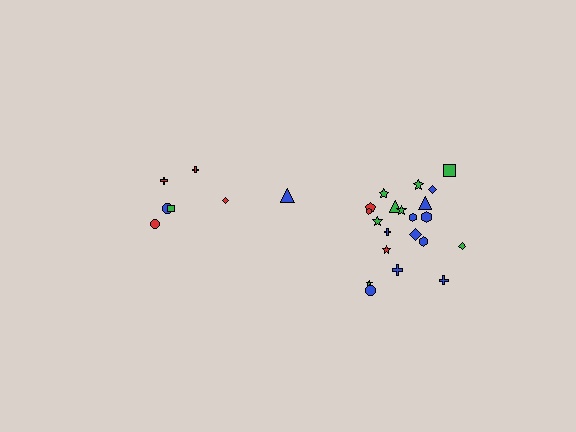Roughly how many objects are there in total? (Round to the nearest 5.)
Roughly 30 objects in total.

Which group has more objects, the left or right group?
The right group.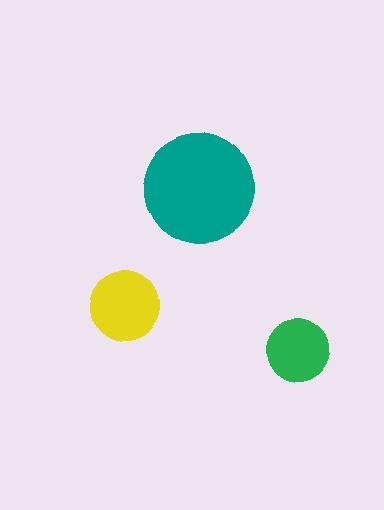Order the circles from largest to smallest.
the teal one, the yellow one, the green one.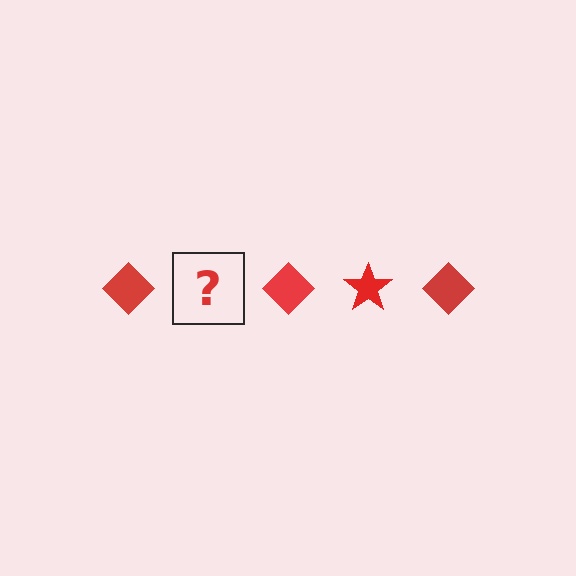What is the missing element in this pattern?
The missing element is a red star.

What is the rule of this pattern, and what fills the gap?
The rule is that the pattern cycles through diamond, star shapes in red. The gap should be filled with a red star.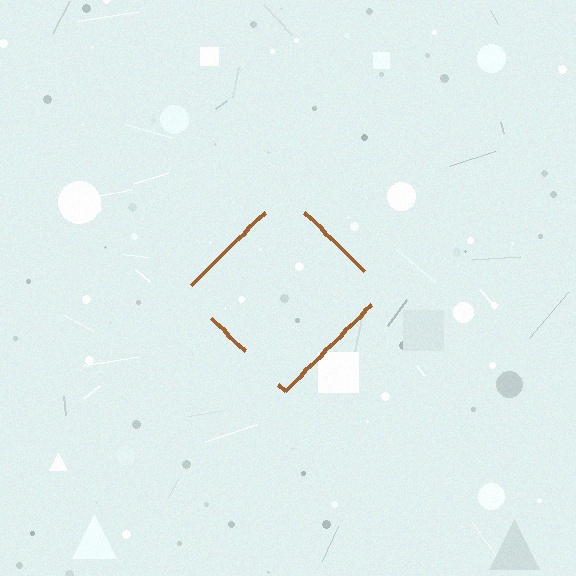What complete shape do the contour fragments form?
The contour fragments form a diamond.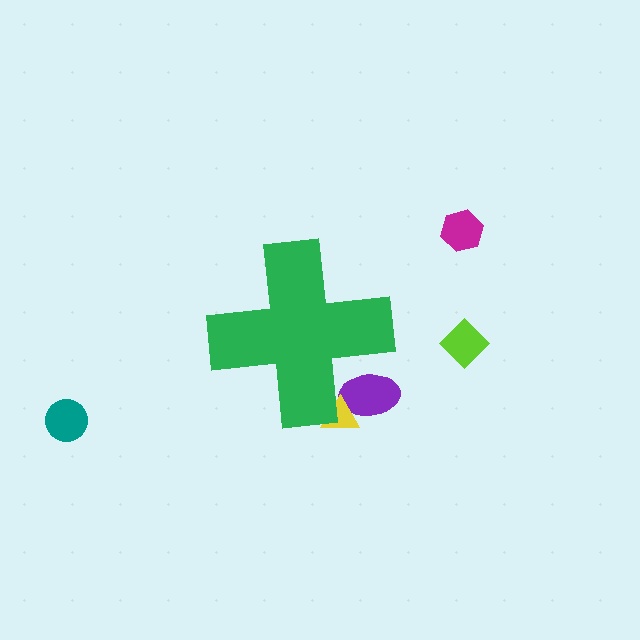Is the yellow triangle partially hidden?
Yes, the yellow triangle is partially hidden behind the green cross.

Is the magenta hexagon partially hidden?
No, the magenta hexagon is fully visible.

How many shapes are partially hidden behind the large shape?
2 shapes are partially hidden.